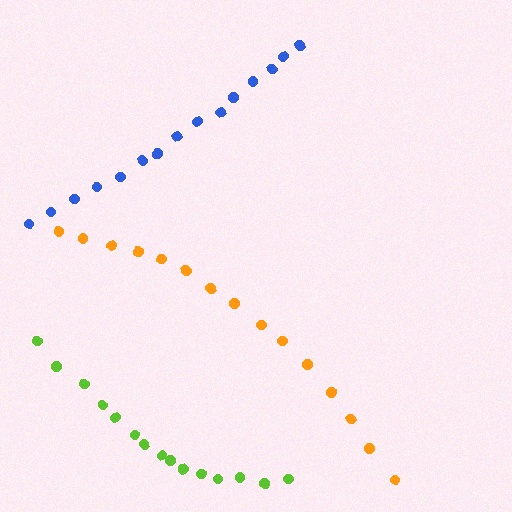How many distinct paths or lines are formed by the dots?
There are 3 distinct paths.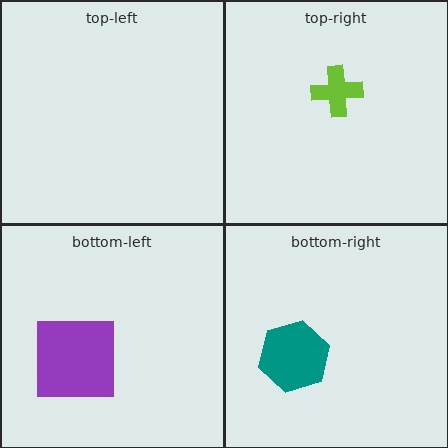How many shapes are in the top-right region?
1.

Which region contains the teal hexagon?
The bottom-right region.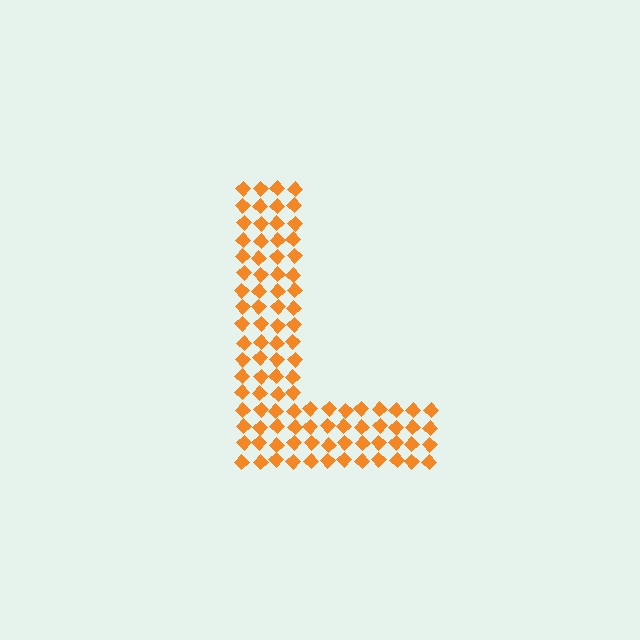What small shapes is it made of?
It is made of small diamonds.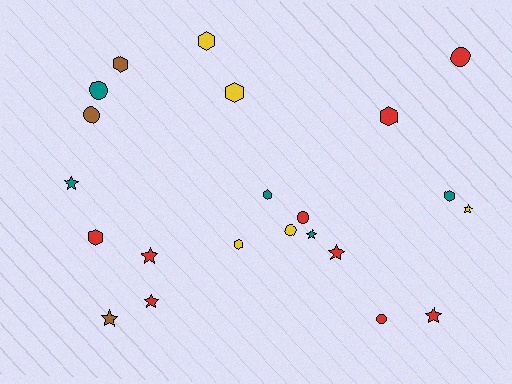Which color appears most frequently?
Red, with 9 objects.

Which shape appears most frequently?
Hexagon, with 8 objects.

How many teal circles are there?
There is 1 teal circle.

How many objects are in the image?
There are 22 objects.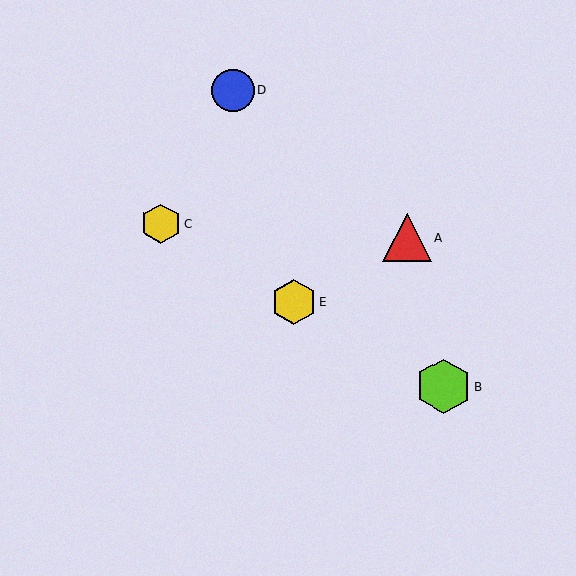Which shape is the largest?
The lime hexagon (labeled B) is the largest.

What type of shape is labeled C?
Shape C is a yellow hexagon.